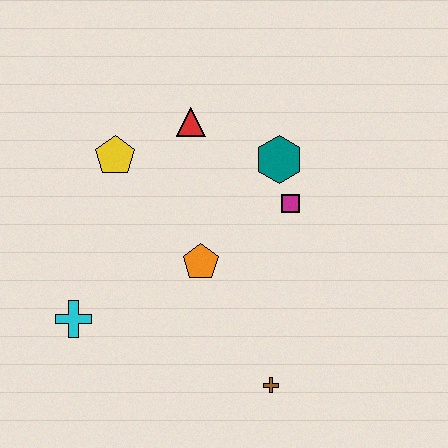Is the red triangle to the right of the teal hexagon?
No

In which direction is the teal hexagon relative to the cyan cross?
The teal hexagon is to the right of the cyan cross.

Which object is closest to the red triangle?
The yellow pentagon is closest to the red triangle.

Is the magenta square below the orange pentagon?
No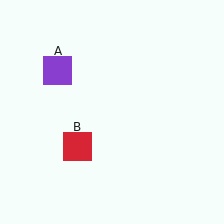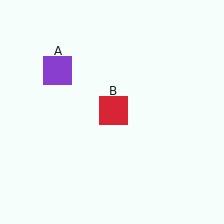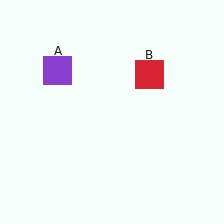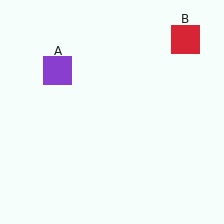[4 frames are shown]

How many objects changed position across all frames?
1 object changed position: red square (object B).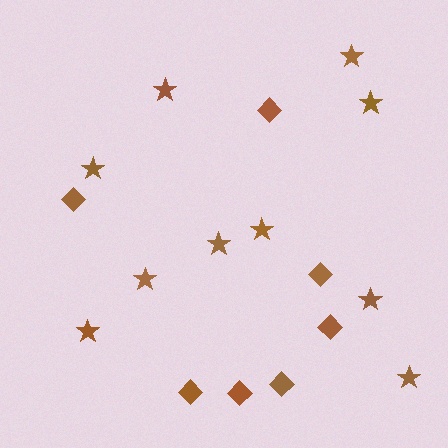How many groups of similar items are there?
There are 2 groups: one group of diamonds (7) and one group of stars (10).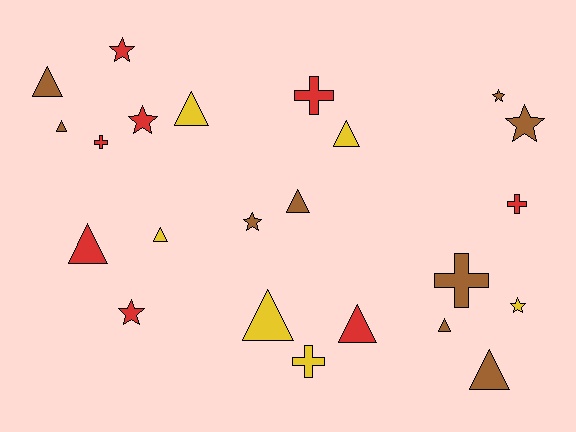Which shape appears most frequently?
Triangle, with 11 objects.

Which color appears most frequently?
Brown, with 9 objects.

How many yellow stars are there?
There is 1 yellow star.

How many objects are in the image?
There are 23 objects.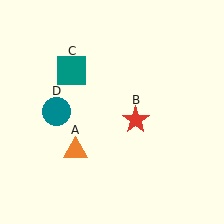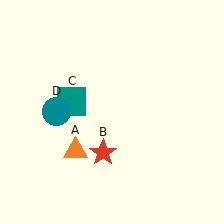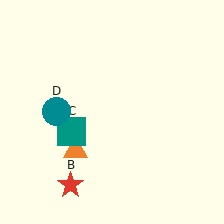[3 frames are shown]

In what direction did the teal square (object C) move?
The teal square (object C) moved down.